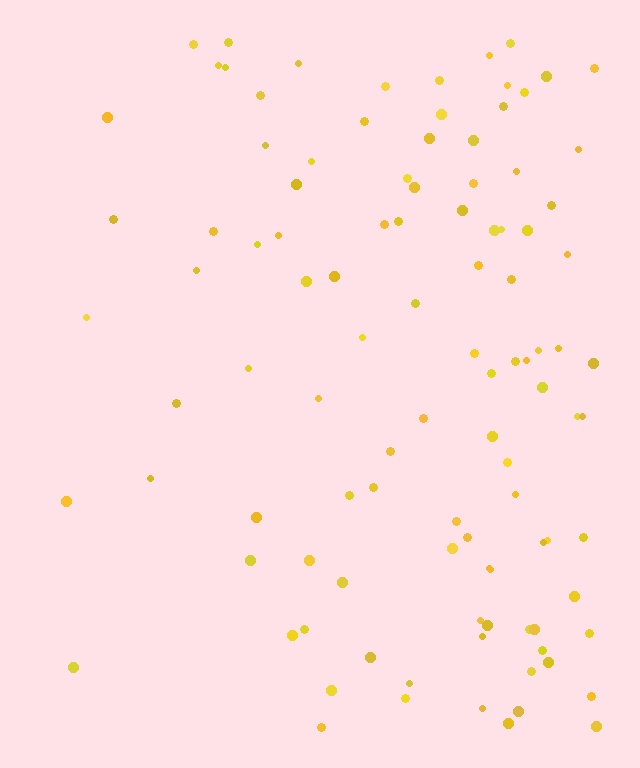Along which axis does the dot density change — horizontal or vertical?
Horizontal.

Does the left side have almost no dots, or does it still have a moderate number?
Still a moderate number, just noticeably fewer than the right.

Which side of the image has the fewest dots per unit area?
The left.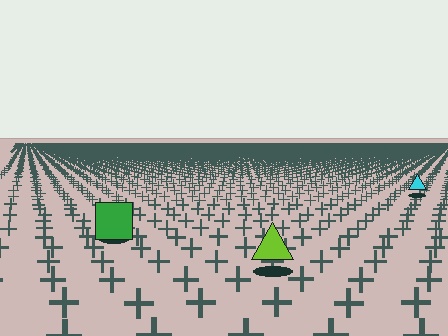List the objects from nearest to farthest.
From nearest to farthest: the lime triangle, the green square, the cyan triangle.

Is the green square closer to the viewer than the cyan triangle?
Yes. The green square is closer — you can tell from the texture gradient: the ground texture is coarser near it.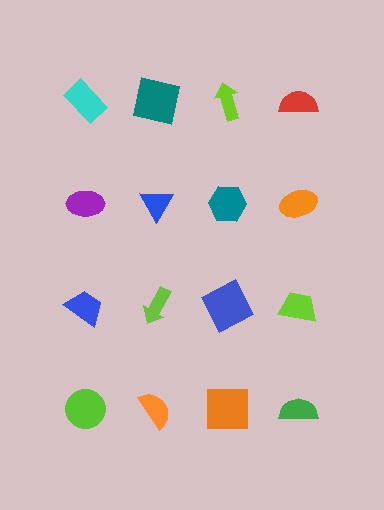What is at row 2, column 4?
An orange ellipse.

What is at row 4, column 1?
A lime circle.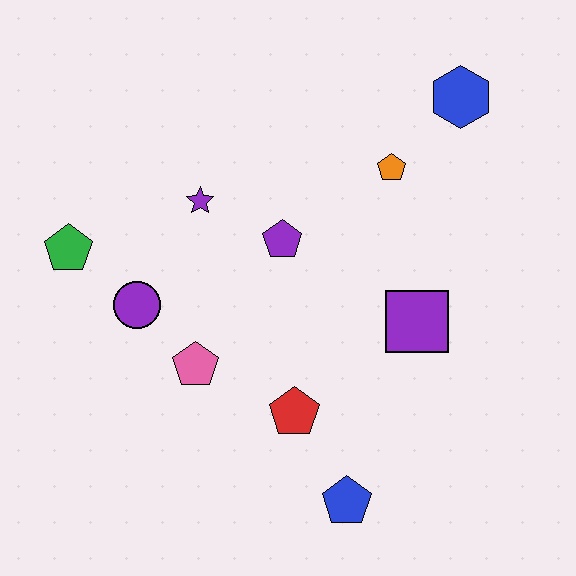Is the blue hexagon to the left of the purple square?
No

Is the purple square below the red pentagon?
No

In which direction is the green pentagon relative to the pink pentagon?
The green pentagon is to the left of the pink pentagon.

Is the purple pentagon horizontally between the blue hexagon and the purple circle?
Yes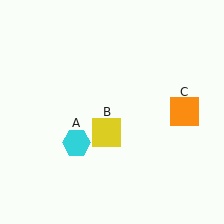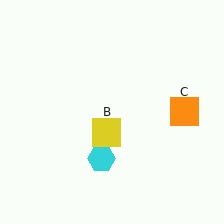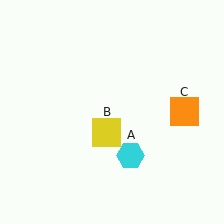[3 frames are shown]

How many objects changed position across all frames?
1 object changed position: cyan hexagon (object A).